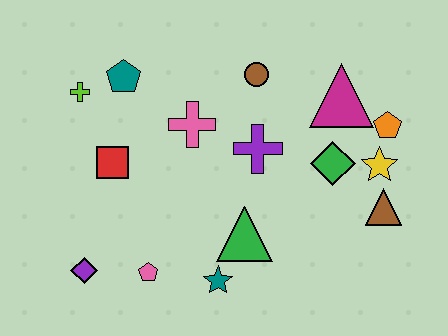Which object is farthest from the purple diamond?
The orange pentagon is farthest from the purple diamond.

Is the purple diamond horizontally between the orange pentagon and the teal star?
No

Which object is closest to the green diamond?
The yellow star is closest to the green diamond.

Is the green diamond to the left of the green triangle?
No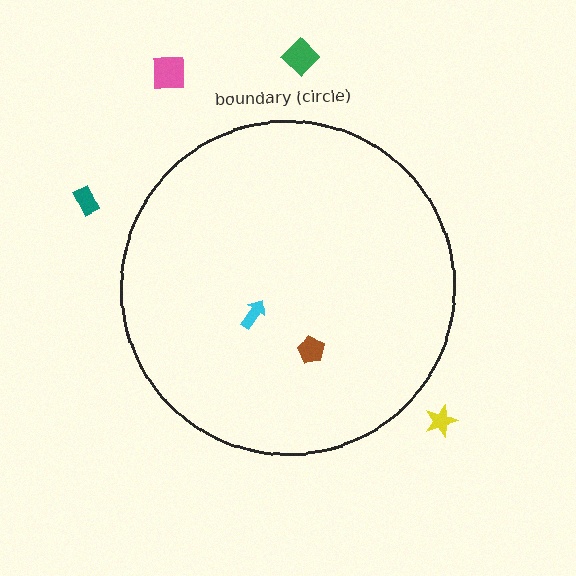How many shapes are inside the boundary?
2 inside, 4 outside.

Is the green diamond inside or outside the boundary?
Outside.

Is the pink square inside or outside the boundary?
Outside.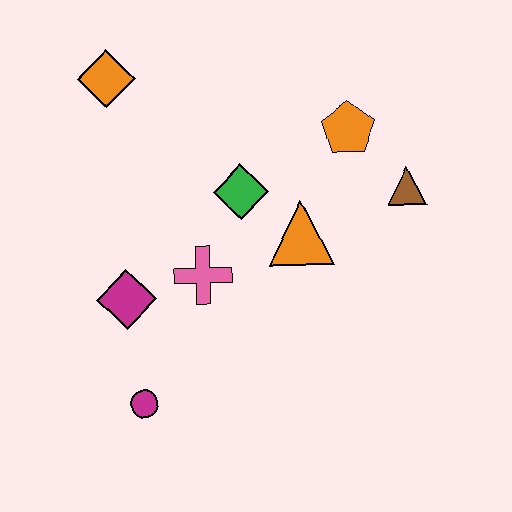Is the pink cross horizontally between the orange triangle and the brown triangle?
No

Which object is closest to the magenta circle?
The magenta diamond is closest to the magenta circle.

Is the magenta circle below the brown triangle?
Yes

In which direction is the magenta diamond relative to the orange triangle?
The magenta diamond is to the left of the orange triangle.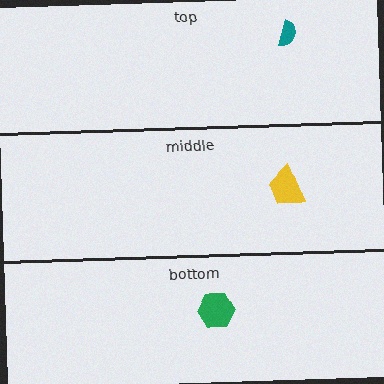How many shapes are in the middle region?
1.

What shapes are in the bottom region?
The green hexagon.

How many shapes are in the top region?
1.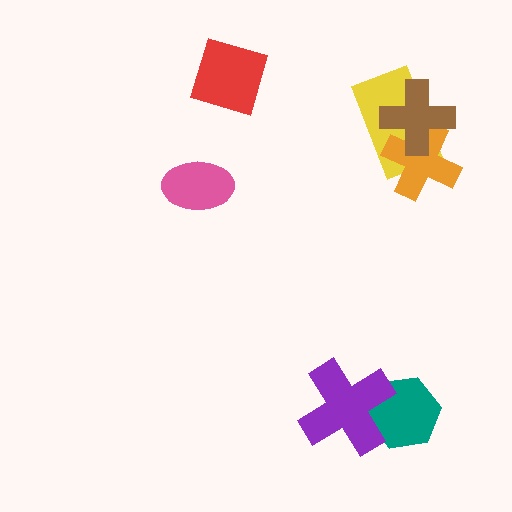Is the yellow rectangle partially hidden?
Yes, it is partially covered by another shape.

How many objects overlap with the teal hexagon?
1 object overlaps with the teal hexagon.